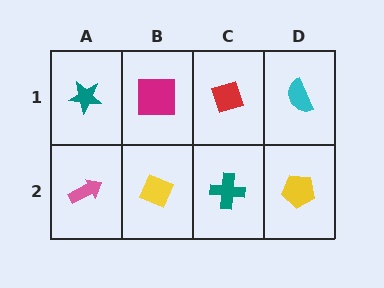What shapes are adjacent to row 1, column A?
A pink arrow (row 2, column A), a magenta square (row 1, column B).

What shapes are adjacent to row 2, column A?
A teal star (row 1, column A), a yellow diamond (row 2, column B).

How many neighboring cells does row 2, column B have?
3.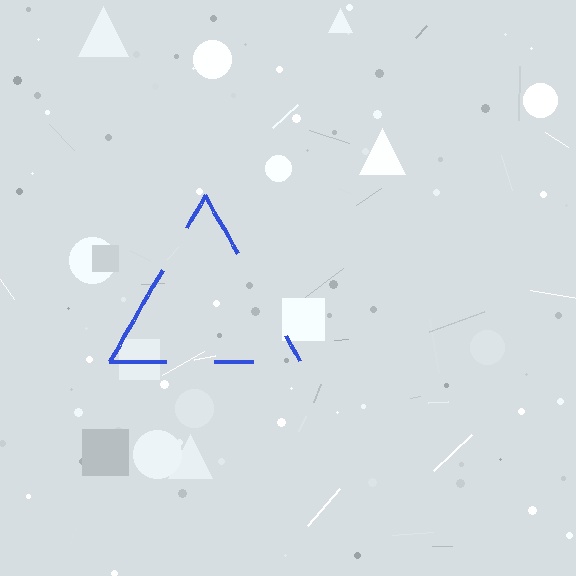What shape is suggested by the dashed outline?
The dashed outline suggests a triangle.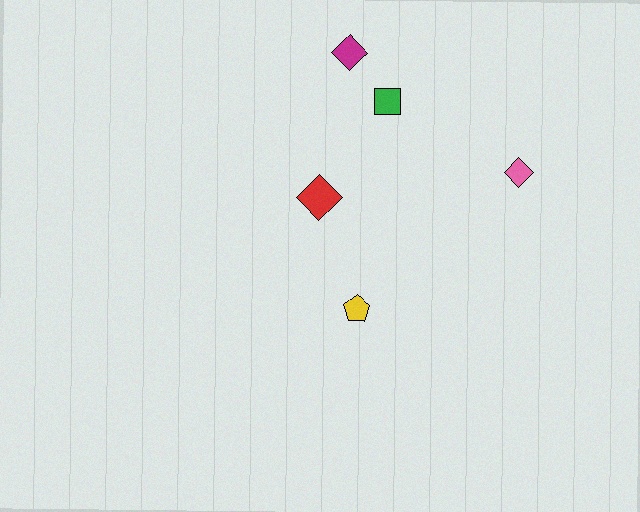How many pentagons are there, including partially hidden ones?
There is 1 pentagon.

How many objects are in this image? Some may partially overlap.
There are 5 objects.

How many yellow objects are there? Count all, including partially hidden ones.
There is 1 yellow object.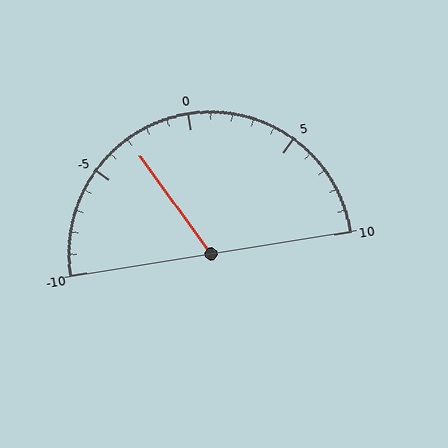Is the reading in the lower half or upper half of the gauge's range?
The reading is in the lower half of the range (-10 to 10).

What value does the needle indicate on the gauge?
The needle indicates approximately -3.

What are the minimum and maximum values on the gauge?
The gauge ranges from -10 to 10.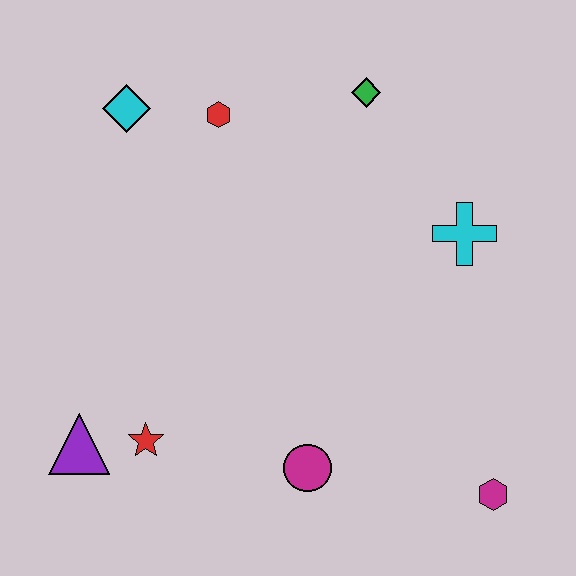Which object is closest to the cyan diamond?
The red hexagon is closest to the cyan diamond.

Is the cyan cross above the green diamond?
No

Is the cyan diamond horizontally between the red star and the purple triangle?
Yes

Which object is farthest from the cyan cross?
The purple triangle is farthest from the cyan cross.